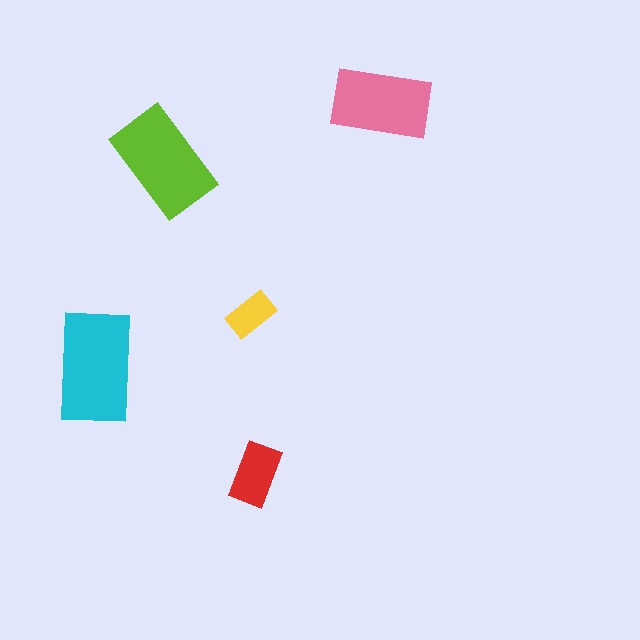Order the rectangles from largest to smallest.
the cyan one, the lime one, the pink one, the red one, the yellow one.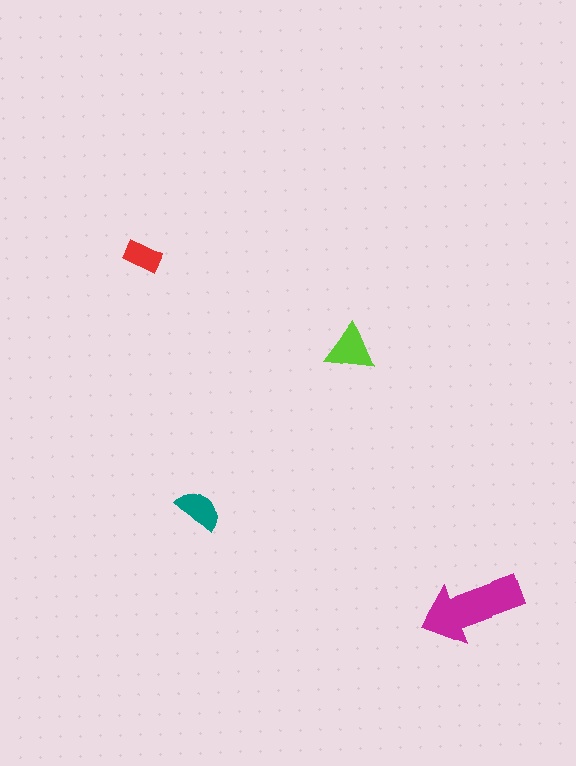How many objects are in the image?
There are 4 objects in the image.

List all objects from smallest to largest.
The red rectangle, the teal semicircle, the lime triangle, the magenta arrow.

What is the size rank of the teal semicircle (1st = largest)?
3rd.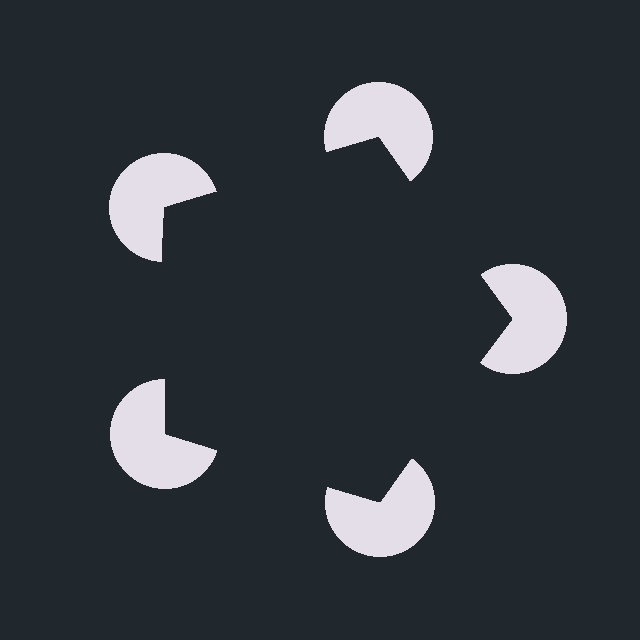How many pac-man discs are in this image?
There are 5 — one at each vertex of the illusory pentagon.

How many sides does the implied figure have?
5 sides.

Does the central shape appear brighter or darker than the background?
It typically appears slightly darker than the background, even though no actual brightness change is drawn.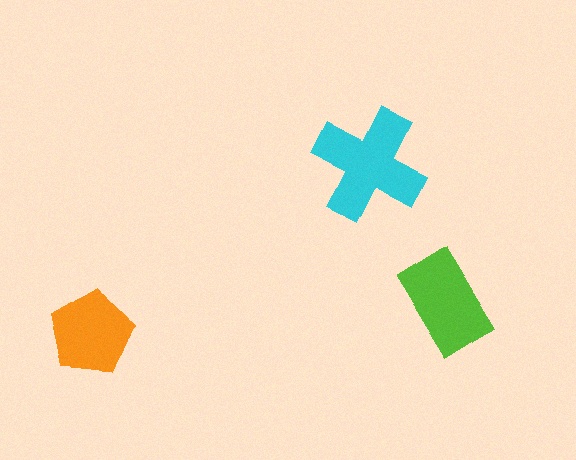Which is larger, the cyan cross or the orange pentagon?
The cyan cross.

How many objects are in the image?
There are 3 objects in the image.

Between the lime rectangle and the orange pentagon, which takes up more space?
The lime rectangle.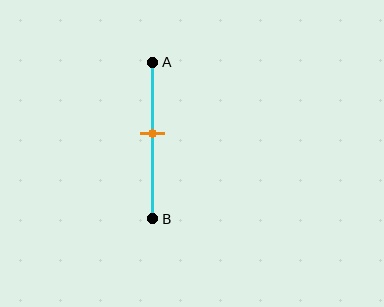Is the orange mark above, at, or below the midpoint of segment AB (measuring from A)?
The orange mark is above the midpoint of segment AB.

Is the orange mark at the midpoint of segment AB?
No, the mark is at about 45% from A, not at the 50% midpoint.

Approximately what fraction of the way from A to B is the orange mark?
The orange mark is approximately 45% of the way from A to B.